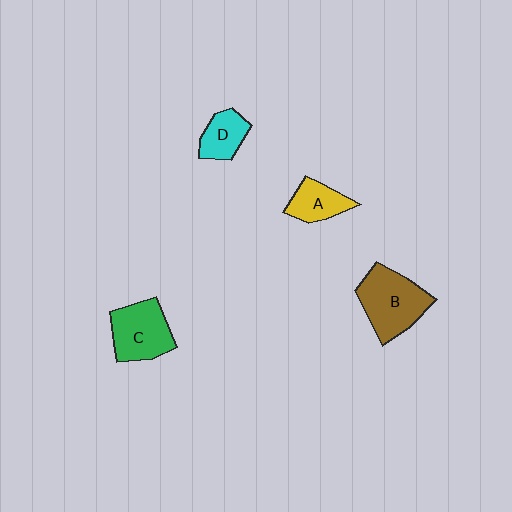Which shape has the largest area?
Shape B (brown).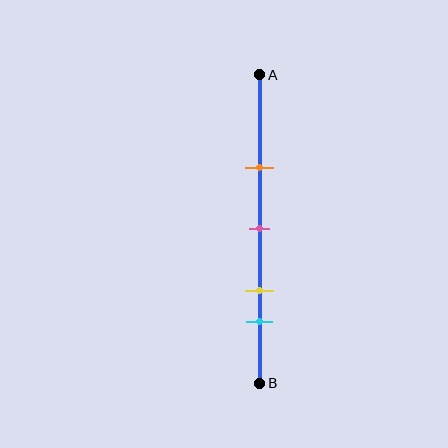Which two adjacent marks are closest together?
The yellow and cyan marks are the closest adjacent pair.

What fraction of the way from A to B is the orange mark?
The orange mark is approximately 30% (0.3) of the way from A to B.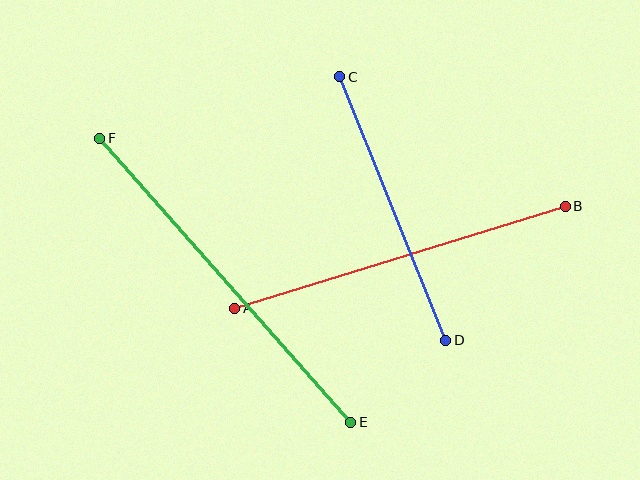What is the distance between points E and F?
The distance is approximately 379 pixels.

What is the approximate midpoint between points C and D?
The midpoint is at approximately (393, 209) pixels.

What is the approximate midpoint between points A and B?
The midpoint is at approximately (400, 257) pixels.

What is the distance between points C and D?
The distance is approximately 284 pixels.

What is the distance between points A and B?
The distance is approximately 346 pixels.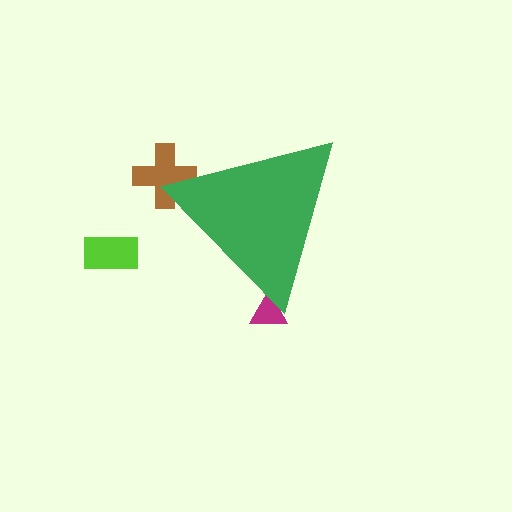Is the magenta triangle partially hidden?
Yes, the magenta triangle is partially hidden behind the green triangle.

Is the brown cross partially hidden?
Yes, the brown cross is partially hidden behind the green triangle.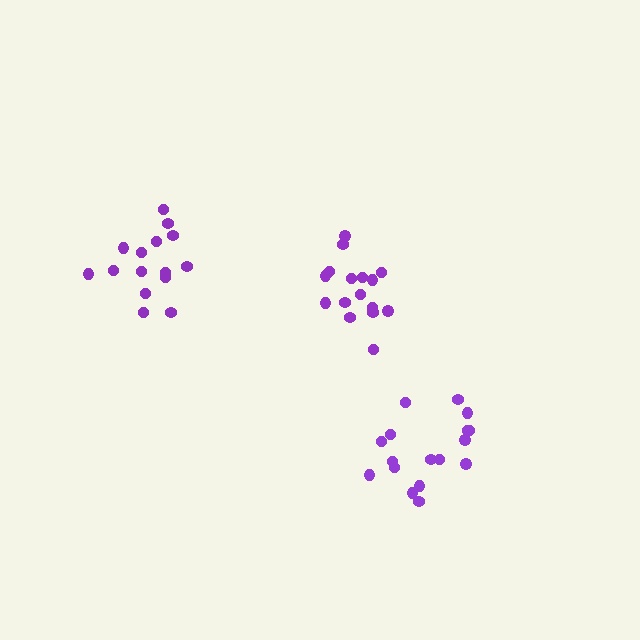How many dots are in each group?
Group 1: 15 dots, Group 2: 17 dots, Group 3: 16 dots (48 total).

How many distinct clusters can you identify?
There are 3 distinct clusters.